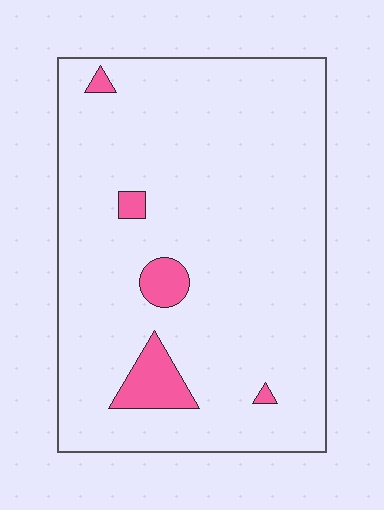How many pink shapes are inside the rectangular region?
5.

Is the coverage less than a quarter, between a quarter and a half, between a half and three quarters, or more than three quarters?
Less than a quarter.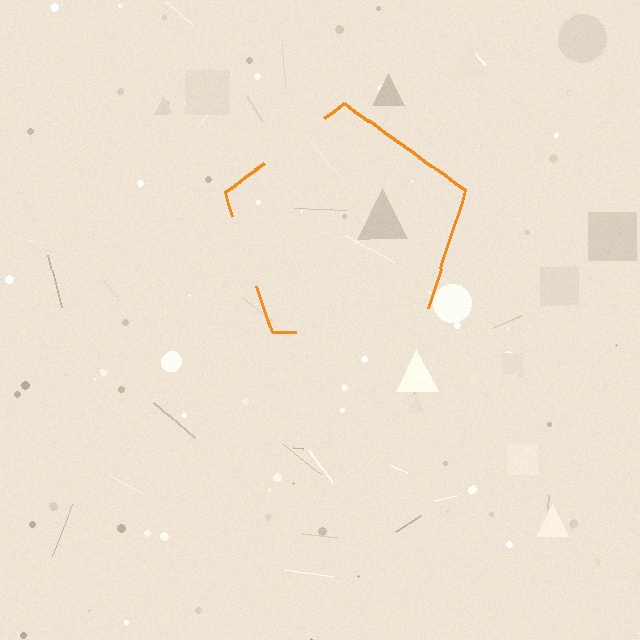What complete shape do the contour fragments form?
The contour fragments form a pentagon.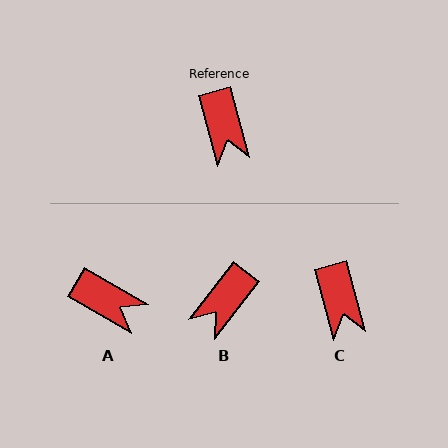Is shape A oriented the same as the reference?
No, it is off by about 45 degrees.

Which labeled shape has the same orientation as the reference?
C.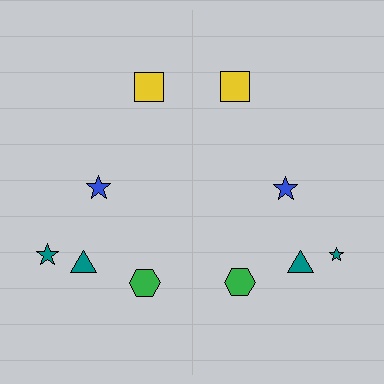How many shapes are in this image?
There are 10 shapes in this image.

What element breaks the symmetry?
The teal star on the right side has a different size than its mirror counterpart.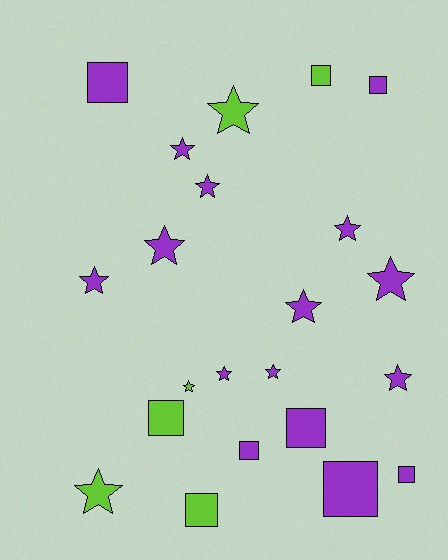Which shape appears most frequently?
Star, with 13 objects.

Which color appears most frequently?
Purple, with 16 objects.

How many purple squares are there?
There are 6 purple squares.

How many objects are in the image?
There are 22 objects.